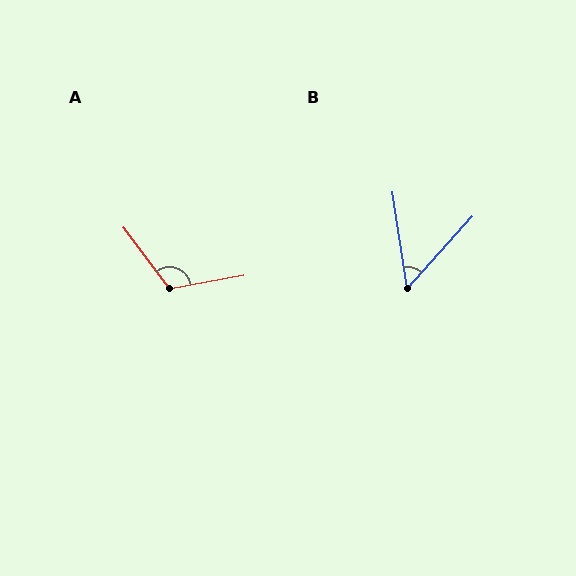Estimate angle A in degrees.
Approximately 117 degrees.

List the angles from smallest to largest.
B (50°), A (117°).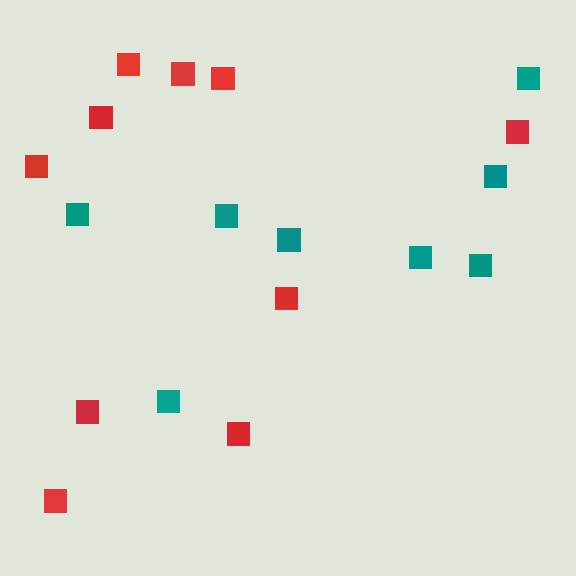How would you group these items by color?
There are 2 groups: one group of teal squares (8) and one group of red squares (10).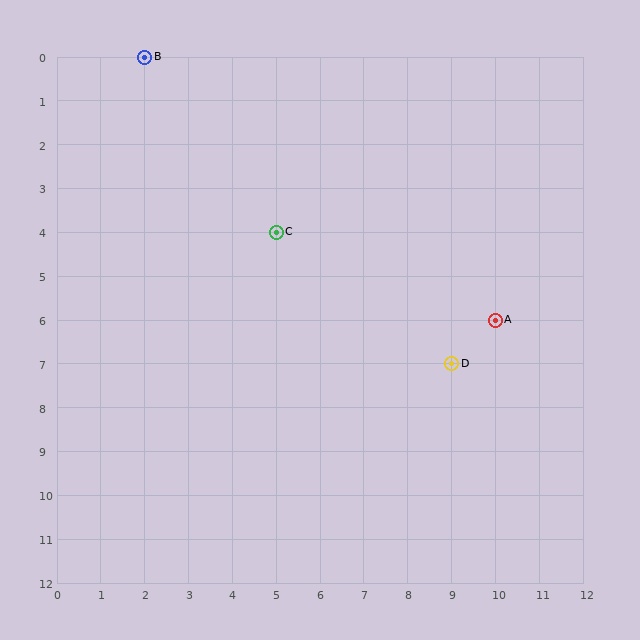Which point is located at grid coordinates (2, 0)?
Point B is at (2, 0).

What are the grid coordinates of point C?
Point C is at grid coordinates (5, 4).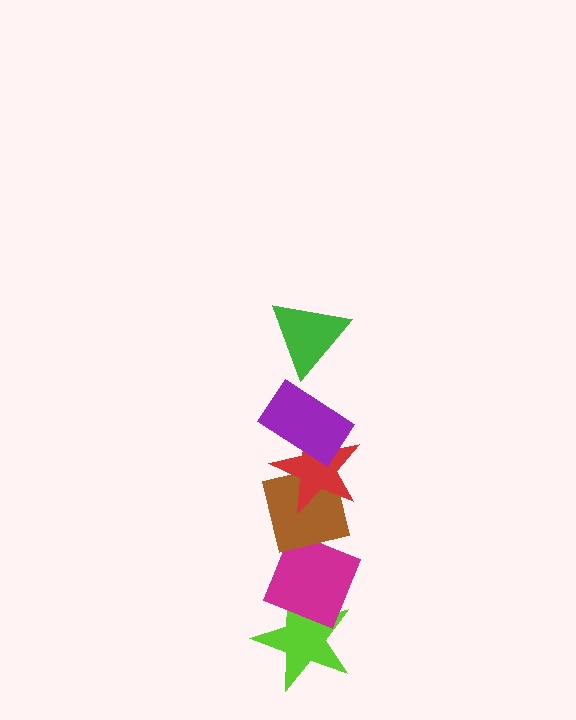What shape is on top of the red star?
The purple rectangle is on top of the red star.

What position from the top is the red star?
The red star is 3rd from the top.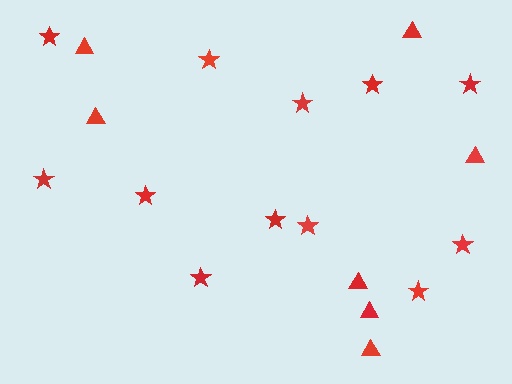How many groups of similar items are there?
There are 2 groups: one group of triangles (7) and one group of stars (12).